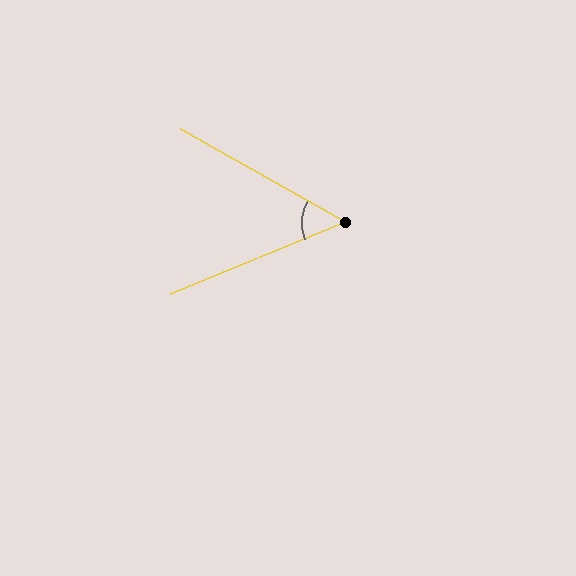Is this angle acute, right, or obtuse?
It is acute.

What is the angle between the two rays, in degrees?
Approximately 52 degrees.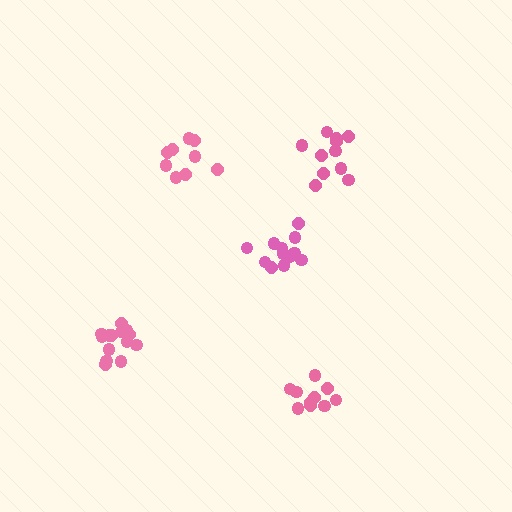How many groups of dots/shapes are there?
There are 5 groups.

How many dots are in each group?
Group 1: 14 dots, Group 2: 11 dots, Group 3: 9 dots, Group 4: 10 dots, Group 5: 13 dots (57 total).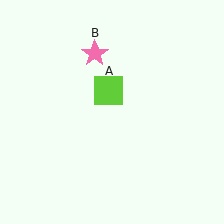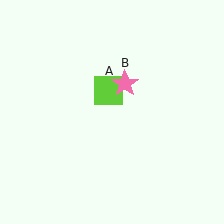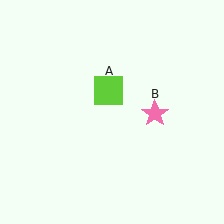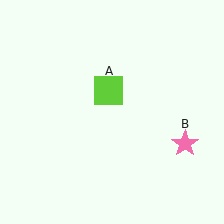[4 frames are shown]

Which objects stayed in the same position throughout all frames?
Lime square (object A) remained stationary.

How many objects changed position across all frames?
1 object changed position: pink star (object B).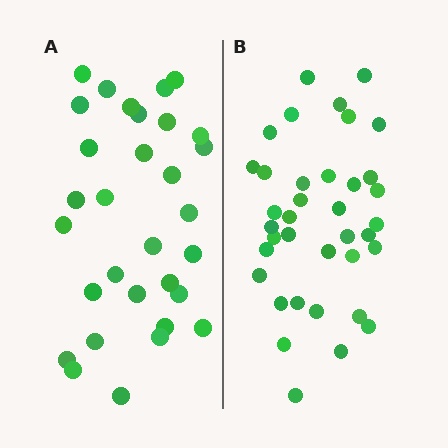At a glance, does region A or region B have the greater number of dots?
Region B (the right region) has more dots.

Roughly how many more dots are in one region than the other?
Region B has about 6 more dots than region A.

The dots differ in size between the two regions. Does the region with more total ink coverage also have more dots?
No. Region A has more total ink coverage because its dots are larger, but region B actually contains more individual dots. Total area can be misleading — the number of items is what matters here.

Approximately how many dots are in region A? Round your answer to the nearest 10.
About 30 dots. (The exact count is 31, which rounds to 30.)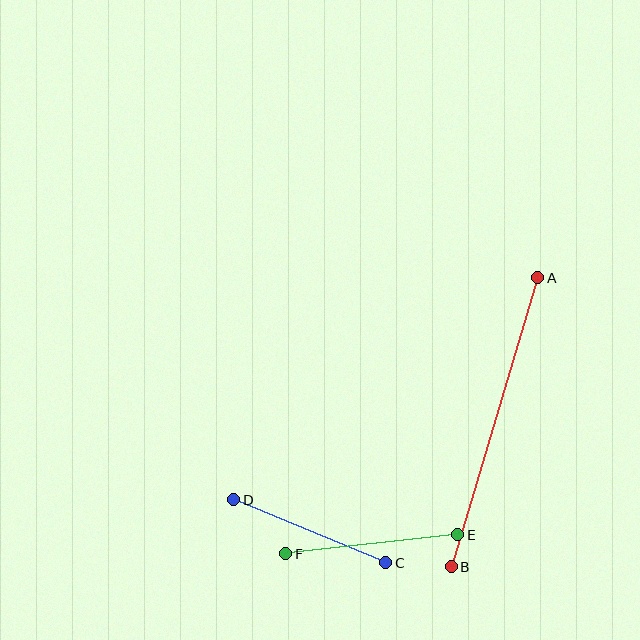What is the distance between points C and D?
The distance is approximately 165 pixels.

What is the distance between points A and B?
The distance is approximately 302 pixels.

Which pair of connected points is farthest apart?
Points A and B are farthest apart.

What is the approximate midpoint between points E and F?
The midpoint is at approximately (372, 544) pixels.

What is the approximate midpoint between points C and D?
The midpoint is at approximately (310, 531) pixels.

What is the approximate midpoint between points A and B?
The midpoint is at approximately (494, 422) pixels.